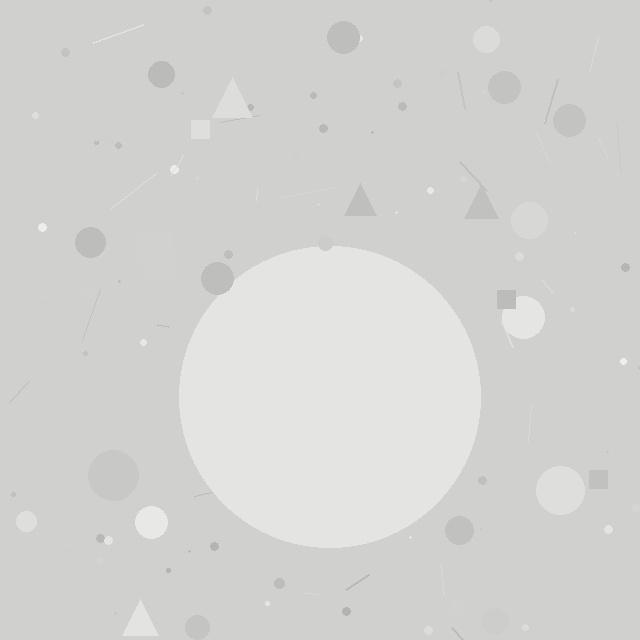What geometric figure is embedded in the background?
A circle is embedded in the background.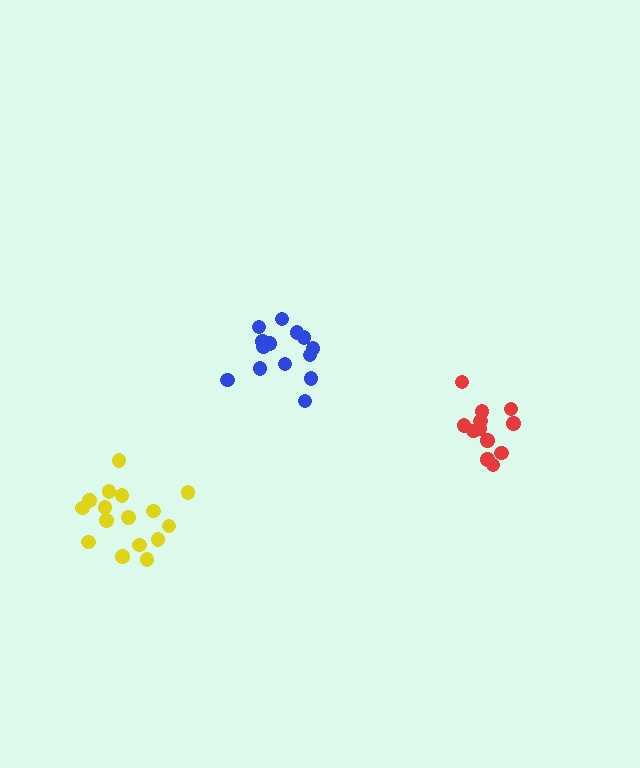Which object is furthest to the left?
The yellow cluster is leftmost.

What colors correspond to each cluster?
The clusters are colored: yellow, blue, red.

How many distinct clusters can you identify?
There are 3 distinct clusters.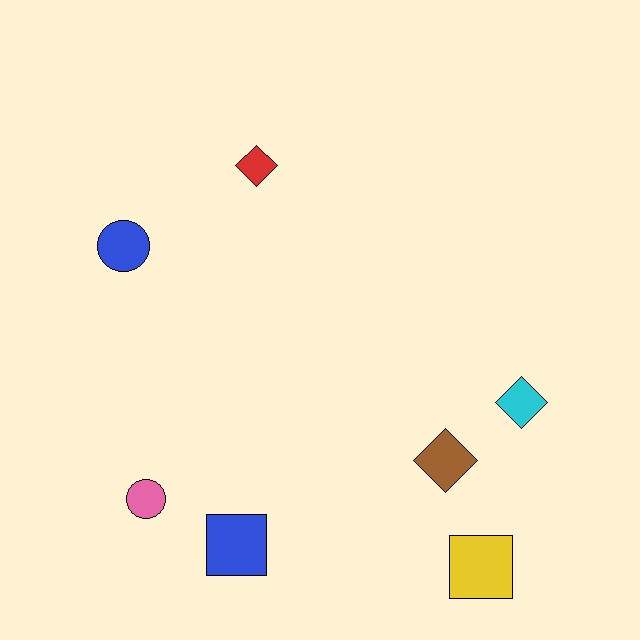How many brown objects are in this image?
There is 1 brown object.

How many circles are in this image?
There are 2 circles.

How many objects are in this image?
There are 7 objects.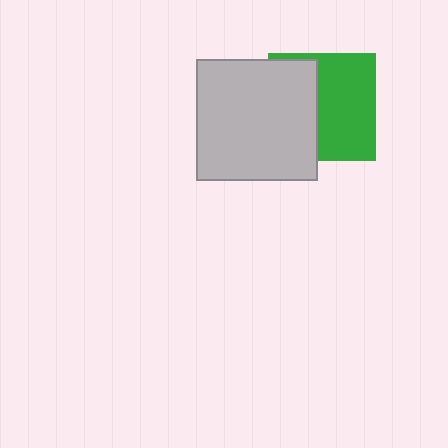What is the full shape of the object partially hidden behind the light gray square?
The partially hidden object is a green square.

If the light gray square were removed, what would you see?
You would see the complete green square.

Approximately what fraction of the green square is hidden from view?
Roughly 44% of the green square is hidden behind the light gray square.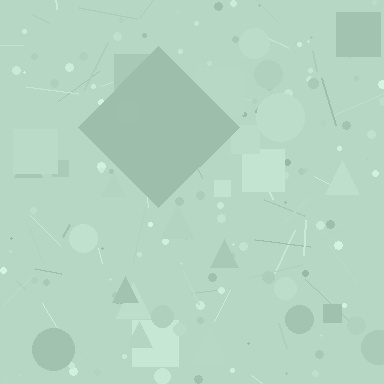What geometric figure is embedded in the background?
A diamond is embedded in the background.